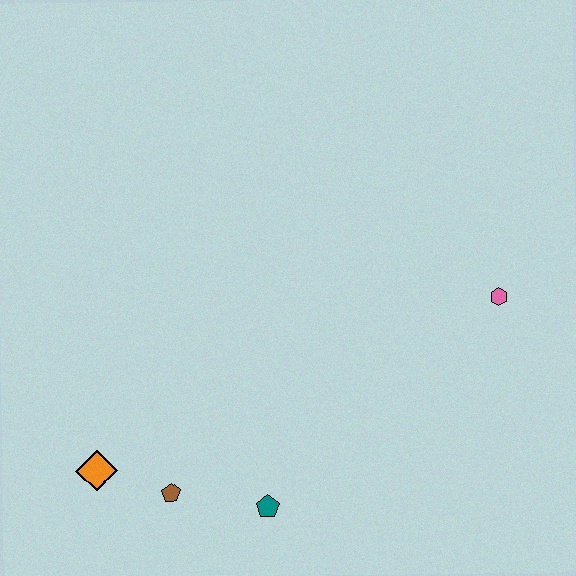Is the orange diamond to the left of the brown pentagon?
Yes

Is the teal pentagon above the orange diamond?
No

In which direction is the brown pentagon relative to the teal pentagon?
The brown pentagon is to the left of the teal pentagon.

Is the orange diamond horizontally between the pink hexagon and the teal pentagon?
No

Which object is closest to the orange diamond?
The brown pentagon is closest to the orange diamond.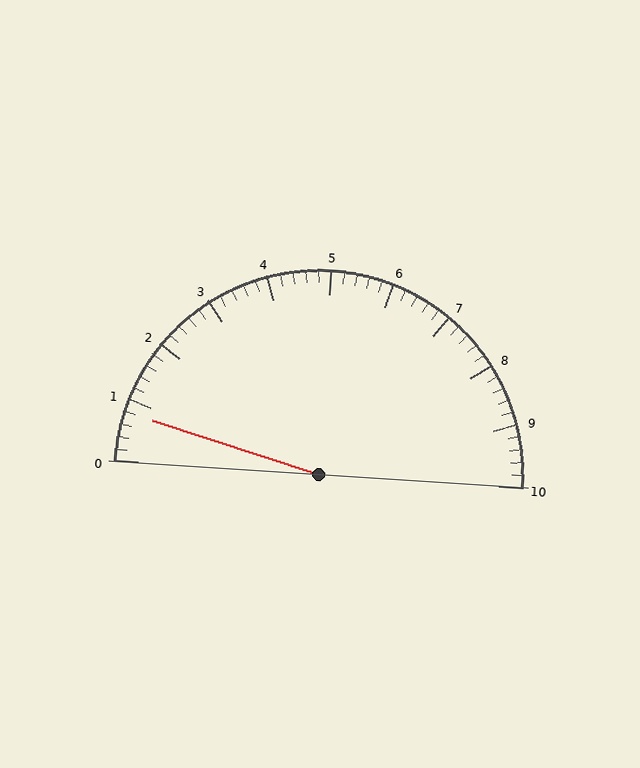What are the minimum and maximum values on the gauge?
The gauge ranges from 0 to 10.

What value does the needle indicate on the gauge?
The needle indicates approximately 0.8.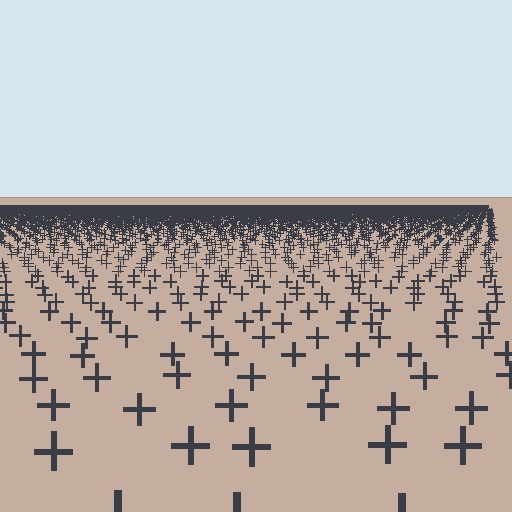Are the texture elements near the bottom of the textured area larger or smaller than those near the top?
Larger. Near the bottom, elements are closer to the viewer and appear at a bigger on-screen size.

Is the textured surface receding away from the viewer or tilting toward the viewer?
The surface is receding away from the viewer. Texture elements get smaller and denser toward the top.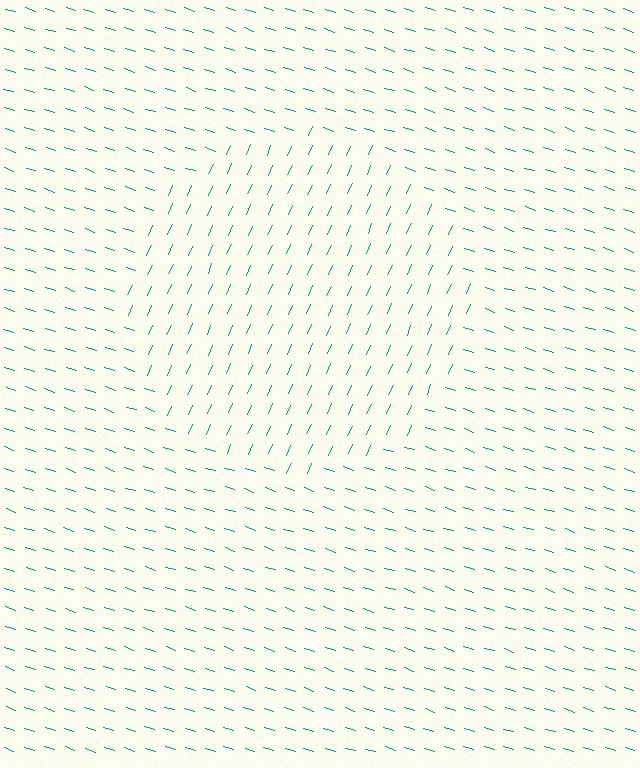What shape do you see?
I see a circle.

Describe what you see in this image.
The image is filled with small teal line segments. A circle region in the image has lines oriented differently from the surrounding lines, creating a visible texture boundary.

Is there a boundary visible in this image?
Yes, there is a texture boundary formed by a change in line orientation.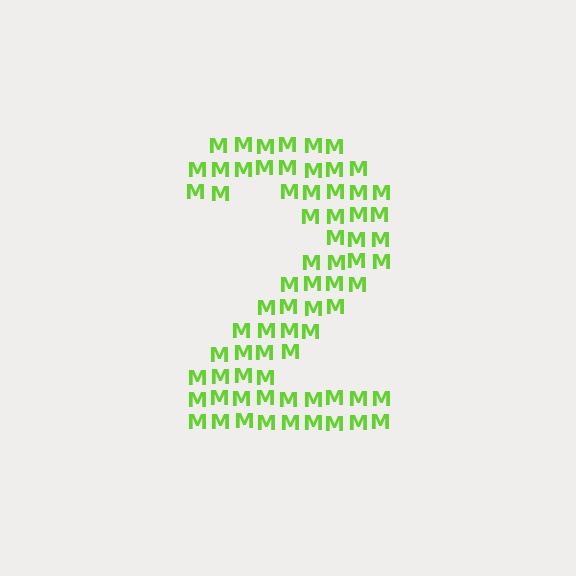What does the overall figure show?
The overall figure shows the digit 2.